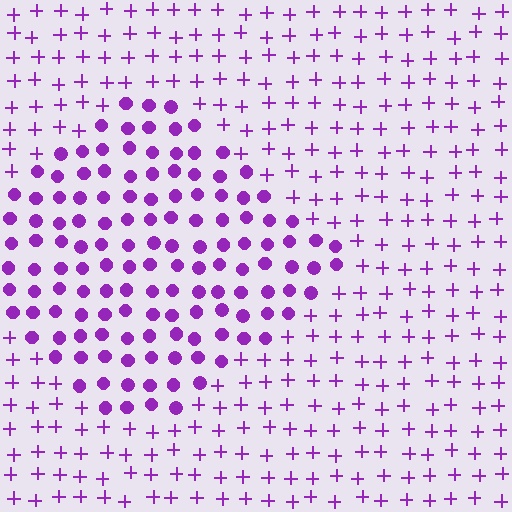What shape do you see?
I see a diamond.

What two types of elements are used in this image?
The image uses circles inside the diamond region and plus signs outside it.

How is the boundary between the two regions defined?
The boundary is defined by a change in element shape: circles inside vs. plus signs outside. All elements share the same color and spacing.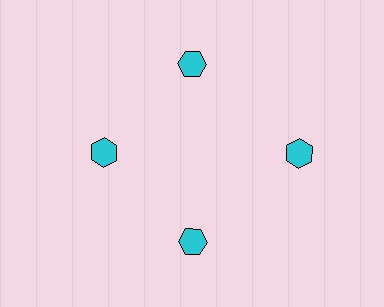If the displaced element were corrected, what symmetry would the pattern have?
It would have 4-fold rotational symmetry — the pattern would map onto itself every 90 degrees.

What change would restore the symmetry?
The symmetry would be restored by moving it inward, back onto the ring so that all 4 hexagons sit at equal angles and equal distance from the center.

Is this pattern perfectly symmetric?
No. The 4 cyan hexagons are arranged in a ring, but one element near the 3 o'clock position is pushed outward from the center, breaking the 4-fold rotational symmetry.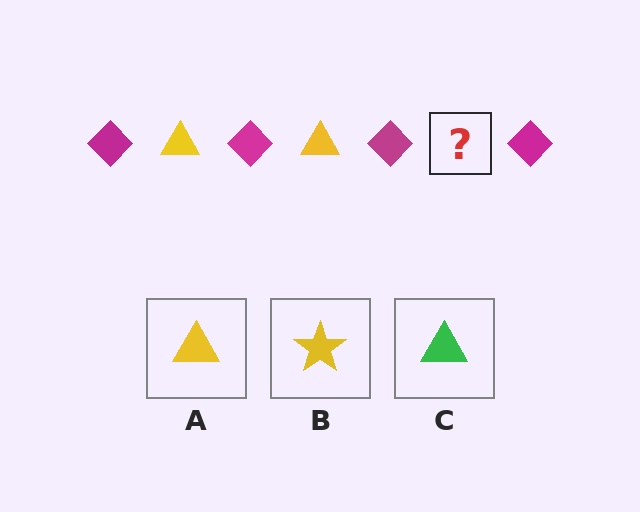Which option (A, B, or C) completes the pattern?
A.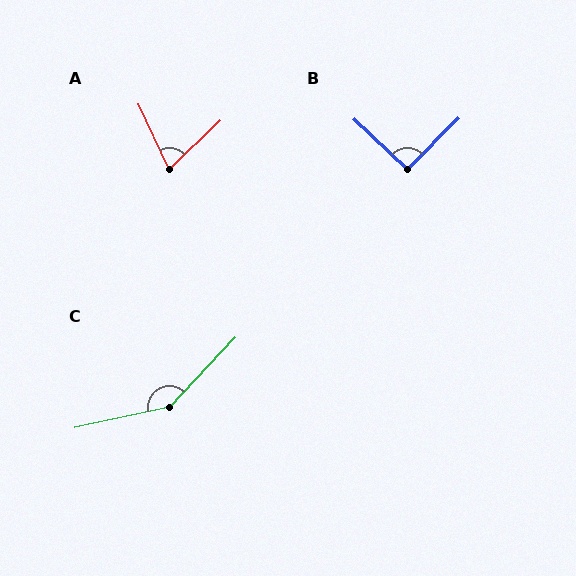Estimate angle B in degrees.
Approximately 91 degrees.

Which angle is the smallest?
A, at approximately 71 degrees.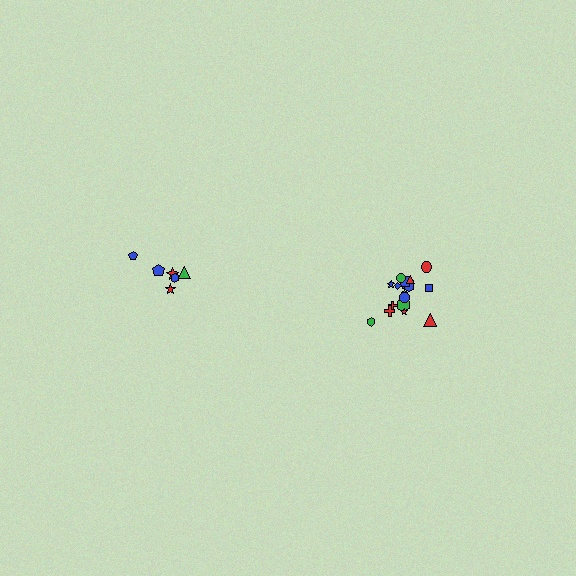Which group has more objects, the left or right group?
The right group.